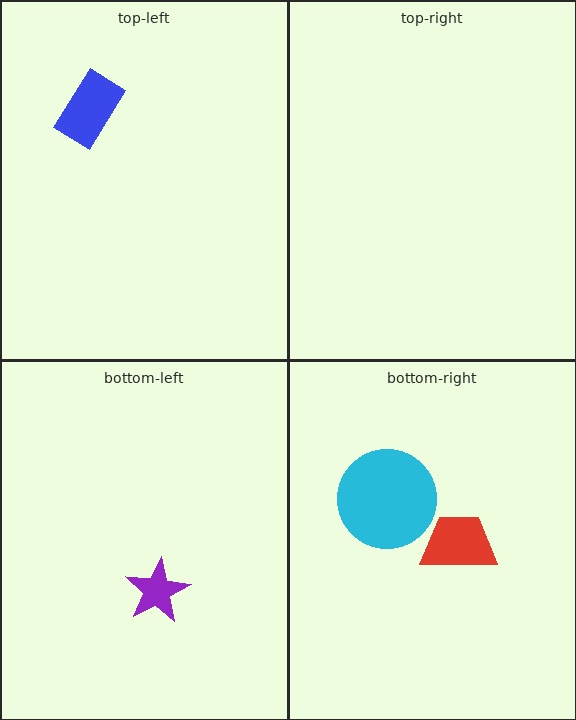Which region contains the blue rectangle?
The top-left region.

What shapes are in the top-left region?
The blue rectangle.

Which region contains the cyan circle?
The bottom-right region.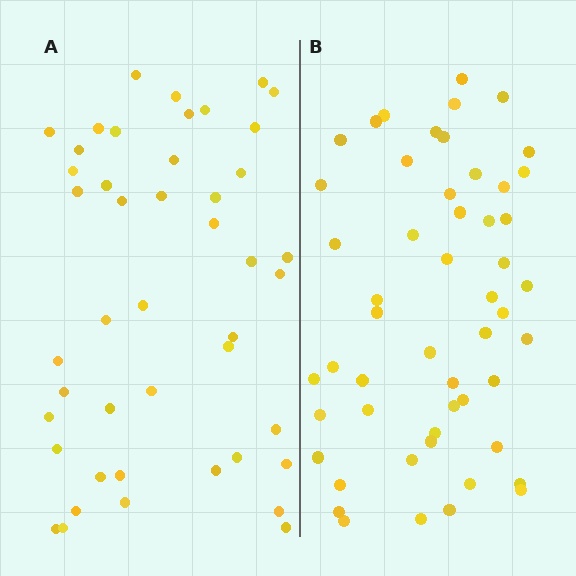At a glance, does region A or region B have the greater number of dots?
Region B (the right region) has more dots.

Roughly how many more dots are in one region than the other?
Region B has roughly 8 or so more dots than region A.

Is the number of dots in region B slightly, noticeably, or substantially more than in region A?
Region B has only slightly more — the two regions are fairly close. The ratio is roughly 1.2 to 1.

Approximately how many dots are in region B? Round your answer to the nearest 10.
About 50 dots. (The exact count is 52, which rounds to 50.)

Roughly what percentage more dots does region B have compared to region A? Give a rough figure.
About 15% more.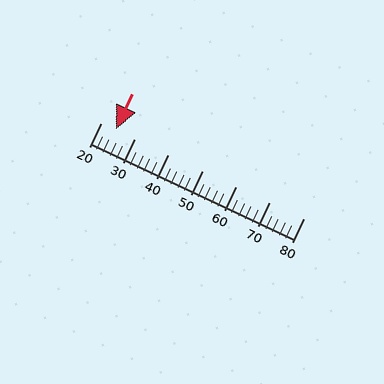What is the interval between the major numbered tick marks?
The major tick marks are spaced 10 units apart.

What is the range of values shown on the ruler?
The ruler shows values from 20 to 80.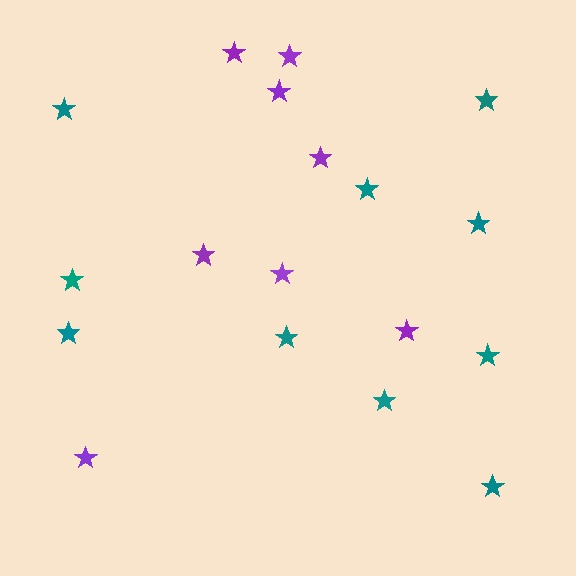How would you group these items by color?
There are 2 groups: one group of purple stars (8) and one group of teal stars (10).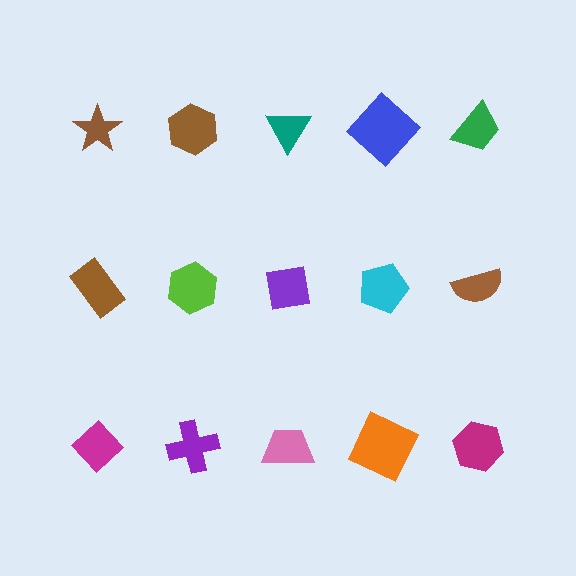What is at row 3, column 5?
A magenta hexagon.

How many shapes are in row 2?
5 shapes.